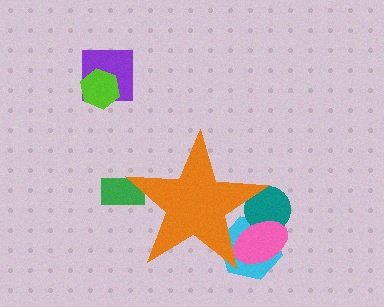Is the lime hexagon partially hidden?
No, the lime hexagon is fully visible.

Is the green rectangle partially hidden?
Yes, the green rectangle is partially hidden behind the orange star.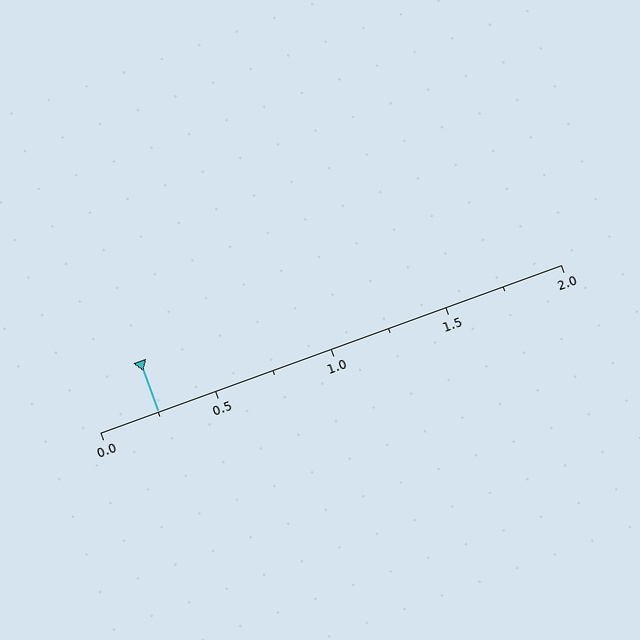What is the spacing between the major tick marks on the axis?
The major ticks are spaced 0.5 apart.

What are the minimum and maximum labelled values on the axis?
The axis runs from 0.0 to 2.0.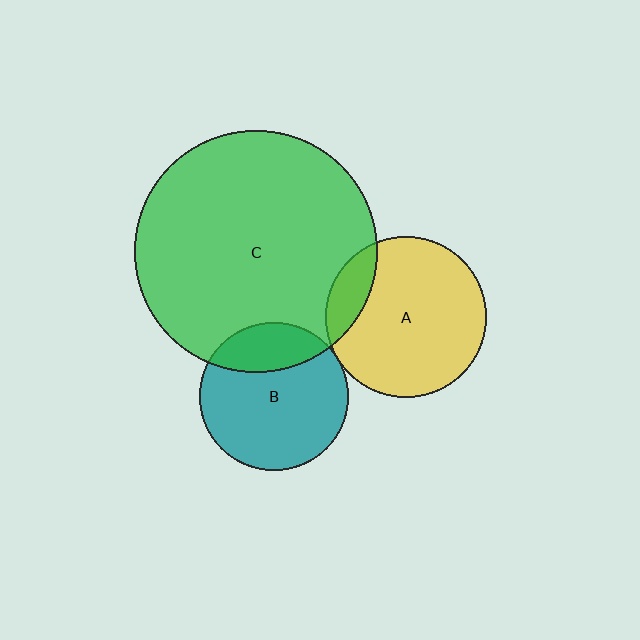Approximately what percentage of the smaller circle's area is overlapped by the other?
Approximately 25%.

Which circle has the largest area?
Circle C (green).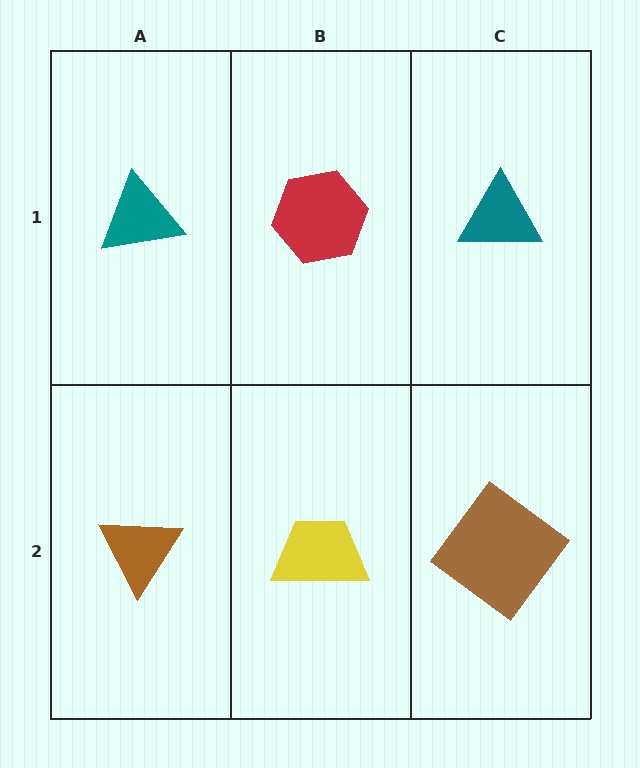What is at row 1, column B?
A red hexagon.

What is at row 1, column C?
A teal triangle.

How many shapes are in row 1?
3 shapes.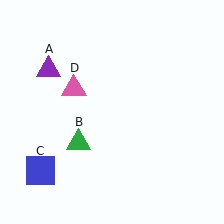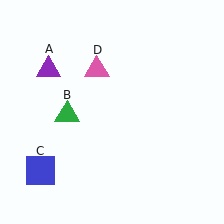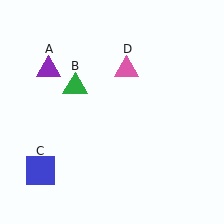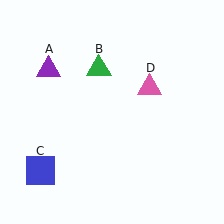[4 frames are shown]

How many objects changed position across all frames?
2 objects changed position: green triangle (object B), pink triangle (object D).